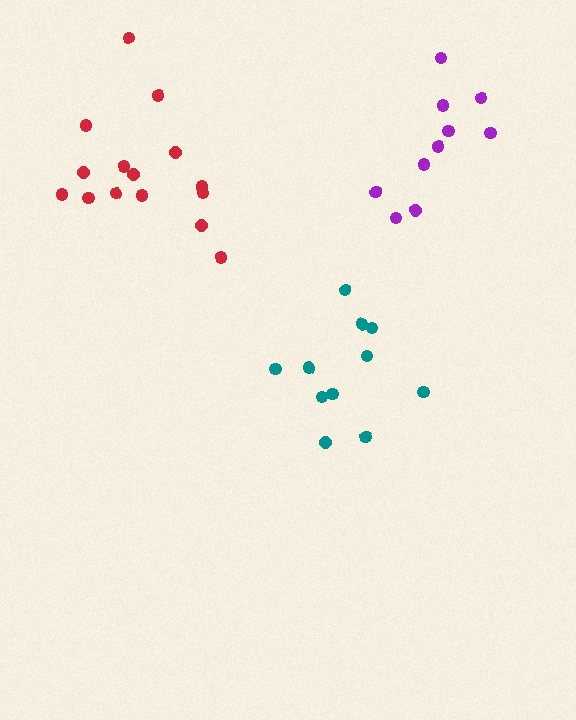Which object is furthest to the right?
The purple cluster is rightmost.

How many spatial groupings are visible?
There are 3 spatial groupings.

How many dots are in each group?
Group 1: 10 dots, Group 2: 15 dots, Group 3: 11 dots (36 total).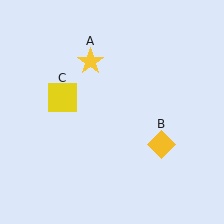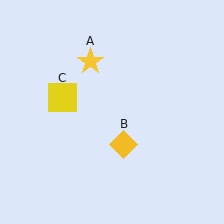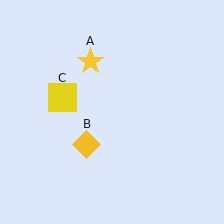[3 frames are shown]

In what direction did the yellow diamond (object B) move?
The yellow diamond (object B) moved left.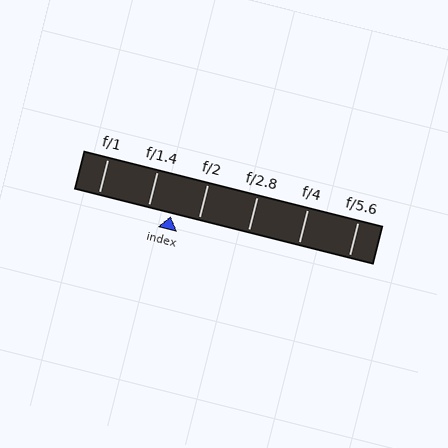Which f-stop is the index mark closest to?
The index mark is closest to f/1.4.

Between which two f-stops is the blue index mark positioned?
The index mark is between f/1.4 and f/2.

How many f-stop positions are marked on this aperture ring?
There are 6 f-stop positions marked.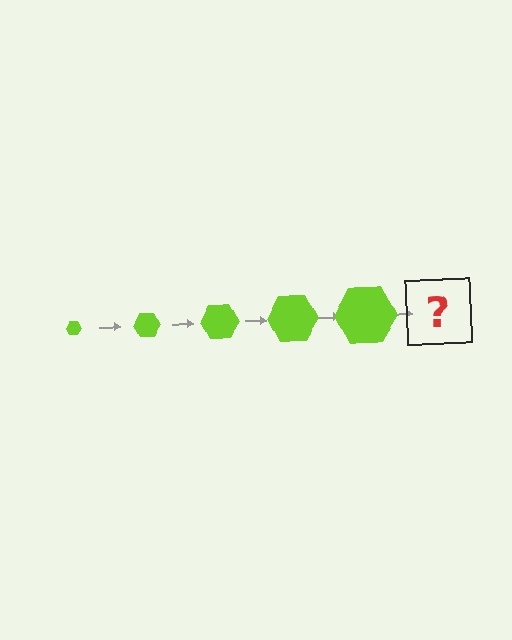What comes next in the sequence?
The next element should be a lime hexagon, larger than the previous one.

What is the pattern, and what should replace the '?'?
The pattern is that the hexagon gets progressively larger each step. The '?' should be a lime hexagon, larger than the previous one.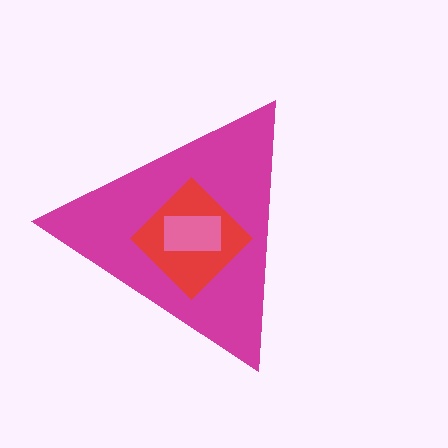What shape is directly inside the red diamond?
The pink rectangle.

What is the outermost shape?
The magenta triangle.